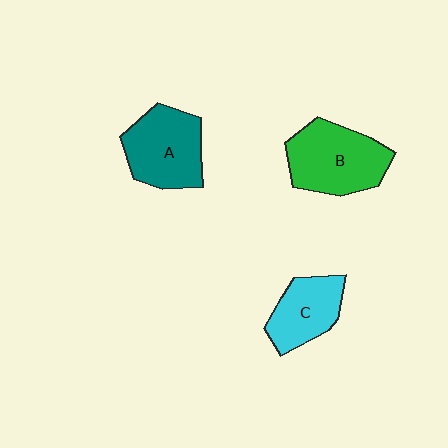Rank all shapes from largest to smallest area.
From largest to smallest: B (green), A (teal), C (cyan).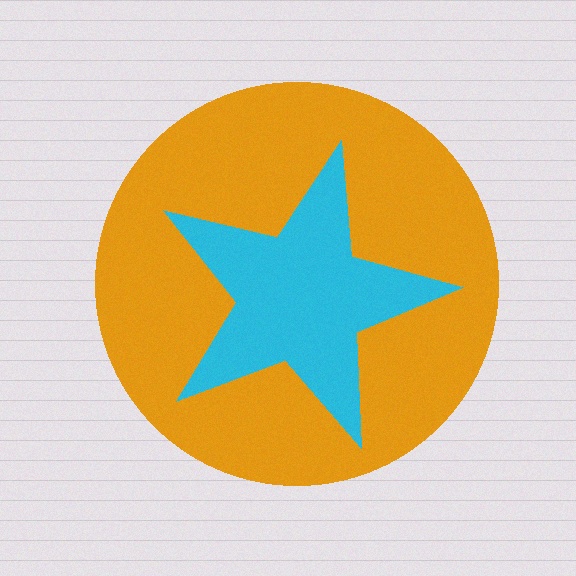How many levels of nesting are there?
2.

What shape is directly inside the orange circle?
The cyan star.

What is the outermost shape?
The orange circle.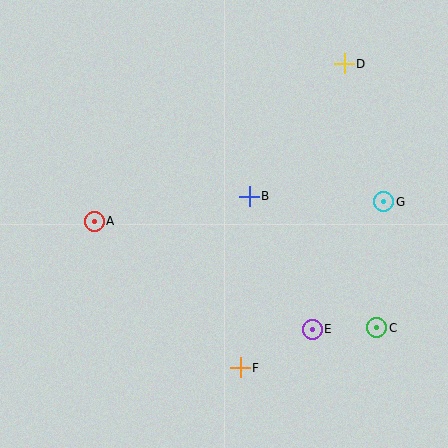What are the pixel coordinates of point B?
Point B is at (249, 196).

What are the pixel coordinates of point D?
Point D is at (344, 64).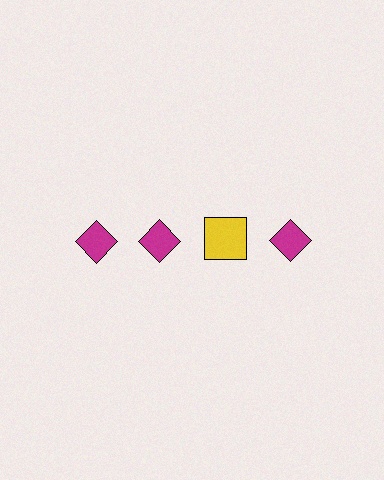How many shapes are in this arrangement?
There are 4 shapes arranged in a grid pattern.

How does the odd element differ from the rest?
It differs in both color (yellow instead of magenta) and shape (square instead of diamond).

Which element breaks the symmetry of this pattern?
The yellow square in the top row, center column breaks the symmetry. All other shapes are magenta diamonds.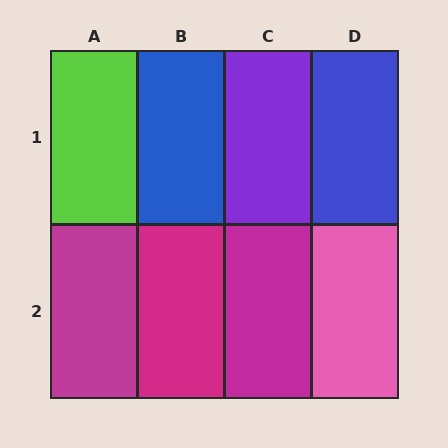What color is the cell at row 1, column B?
Blue.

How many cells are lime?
1 cell is lime.